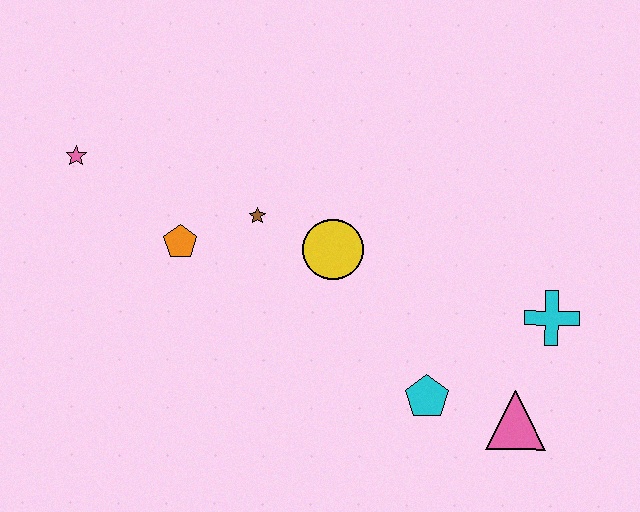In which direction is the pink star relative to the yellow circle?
The pink star is to the left of the yellow circle.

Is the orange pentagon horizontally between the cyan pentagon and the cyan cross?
No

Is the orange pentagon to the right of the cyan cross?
No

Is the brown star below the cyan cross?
No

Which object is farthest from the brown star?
The pink triangle is farthest from the brown star.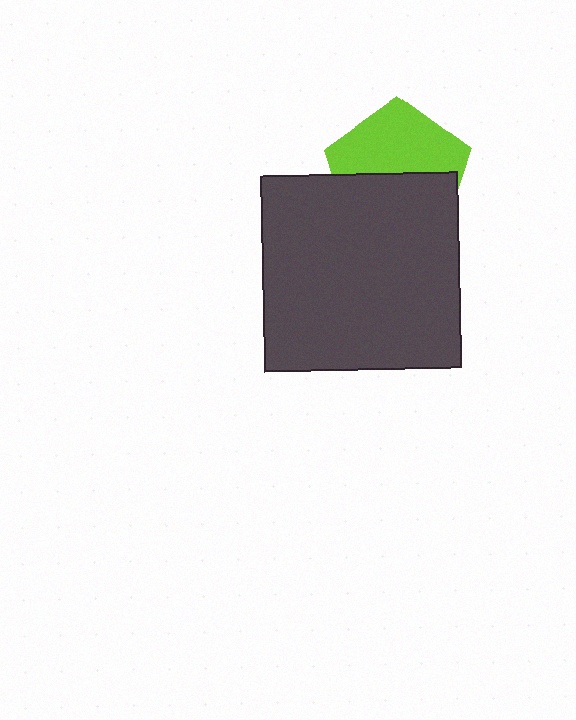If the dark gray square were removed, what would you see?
You would see the complete lime pentagon.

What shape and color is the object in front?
The object in front is a dark gray square.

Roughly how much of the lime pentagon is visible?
About half of it is visible (roughly 51%).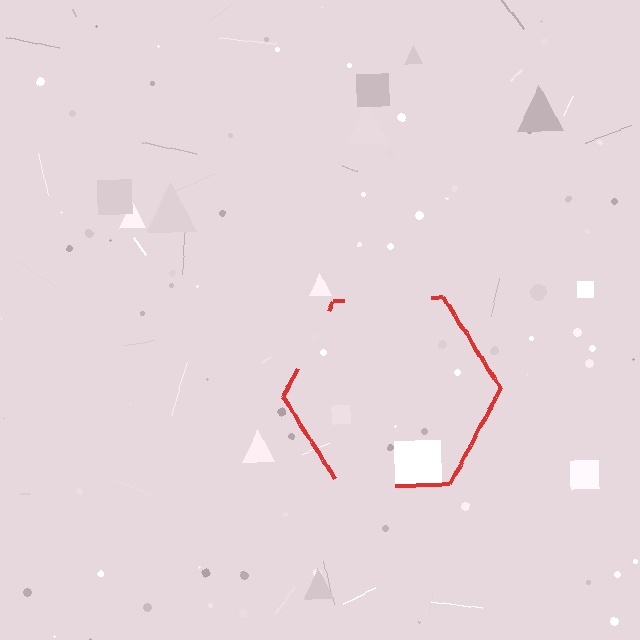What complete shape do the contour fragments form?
The contour fragments form a hexagon.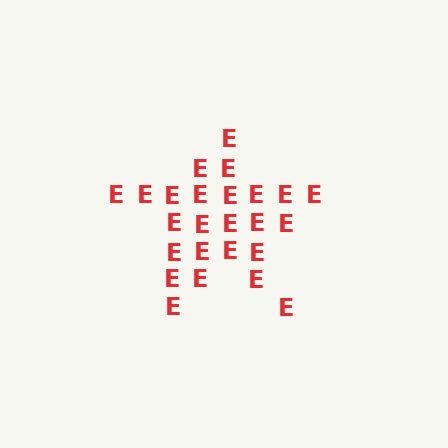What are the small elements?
The small elements are letter E's.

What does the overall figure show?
The overall figure shows a star.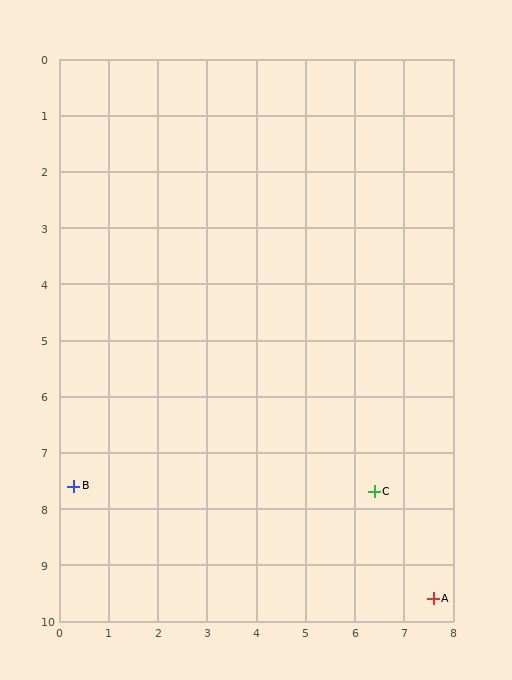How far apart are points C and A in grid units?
Points C and A are about 2.2 grid units apart.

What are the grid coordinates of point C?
Point C is at approximately (6.4, 7.7).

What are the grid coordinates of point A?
Point A is at approximately (7.6, 9.6).